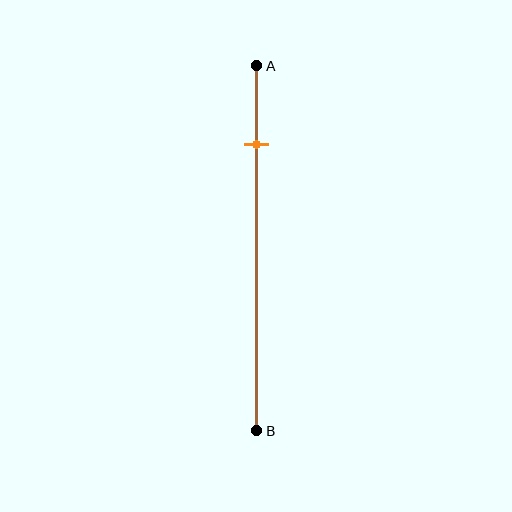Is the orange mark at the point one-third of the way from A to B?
No, the mark is at about 20% from A, not at the 33% one-third point.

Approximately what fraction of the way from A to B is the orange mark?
The orange mark is approximately 20% of the way from A to B.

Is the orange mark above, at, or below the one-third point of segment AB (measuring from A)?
The orange mark is above the one-third point of segment AB.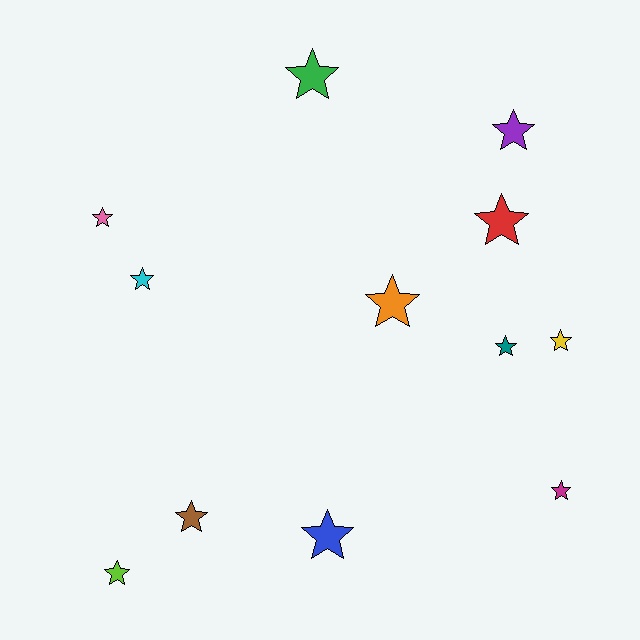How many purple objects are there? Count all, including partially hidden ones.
There is 1 purple object.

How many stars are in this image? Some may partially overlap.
There are 12 stars.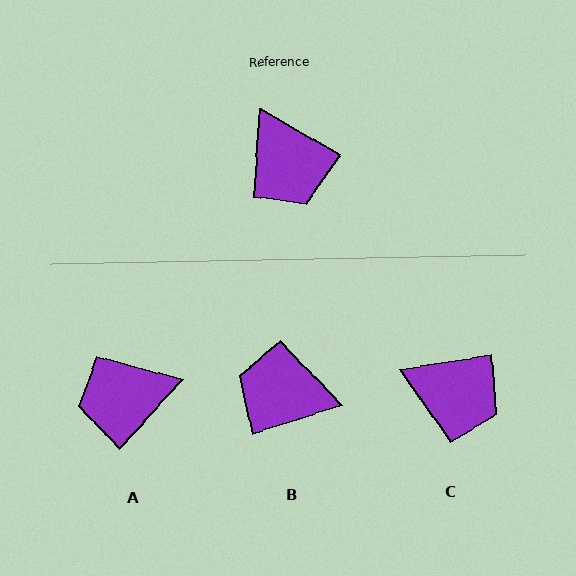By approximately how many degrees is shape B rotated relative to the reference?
Approximately 132 degrees clockwise.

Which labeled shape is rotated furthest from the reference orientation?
B, about 132 degrees away.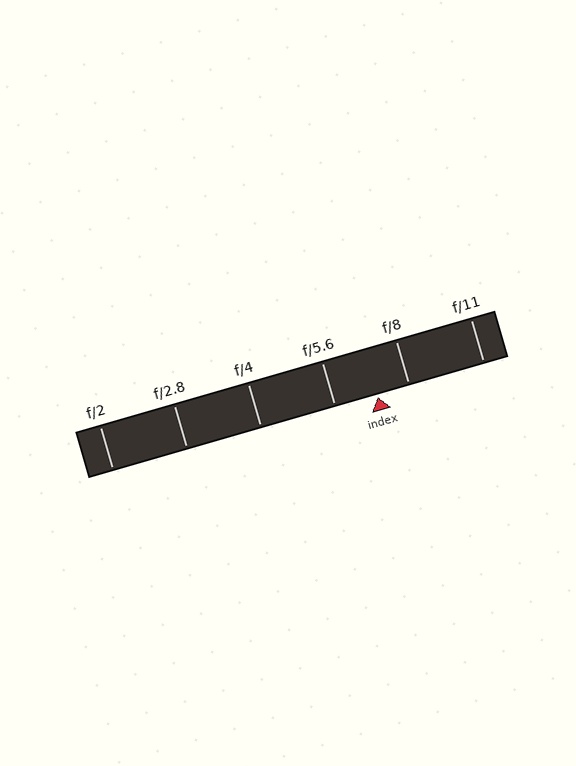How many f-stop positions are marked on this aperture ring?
There are 6 f-stop positions marked.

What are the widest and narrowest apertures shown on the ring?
The widest aperture shown is f/2 and the narrowest is f/11.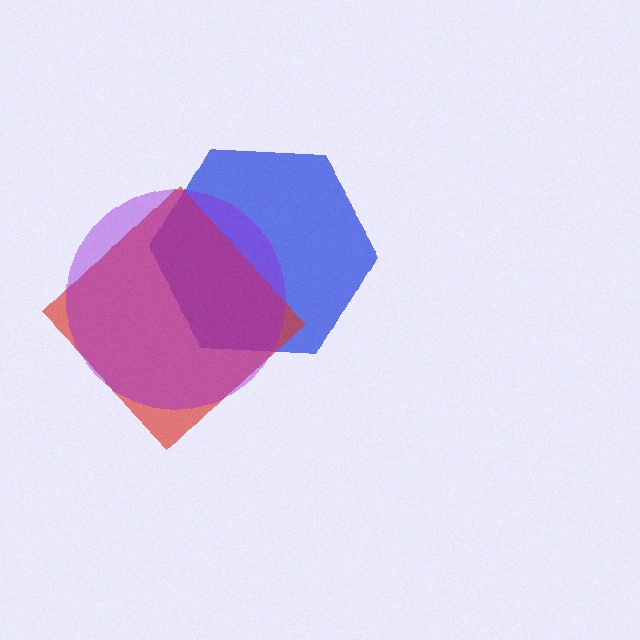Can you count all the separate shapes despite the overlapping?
Yes, there are 3 separate shapes.